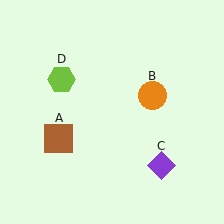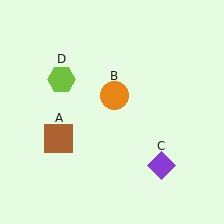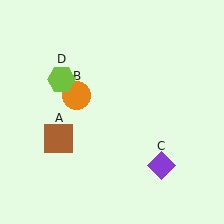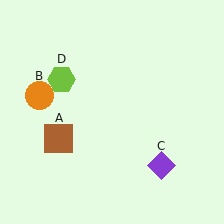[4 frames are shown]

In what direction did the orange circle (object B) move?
The orange circle (object B) moved left.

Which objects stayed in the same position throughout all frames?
Brown square (object A) and purple diamond (object C) and lime hexagon (object D) remained stationary.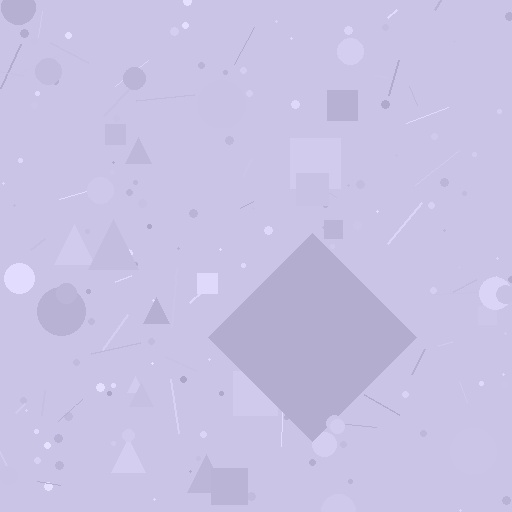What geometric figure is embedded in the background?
A diamond is embedded in the background.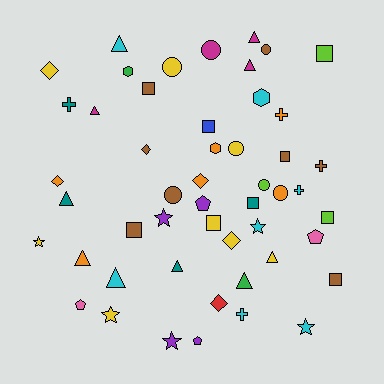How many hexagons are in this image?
There are 3 hexagons.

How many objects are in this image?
There are 50 objects.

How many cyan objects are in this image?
There are 7 cyan objects.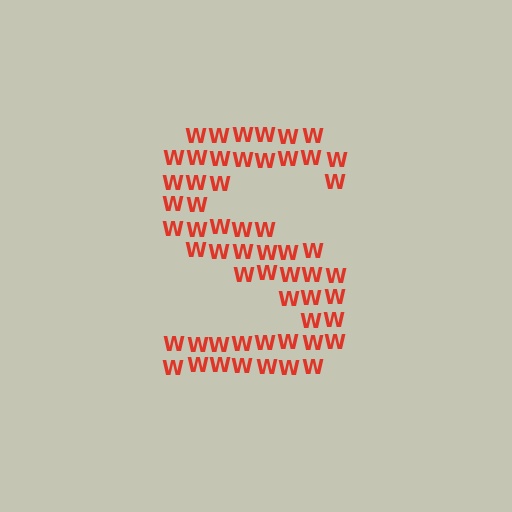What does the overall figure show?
The overall figure shows the letter S.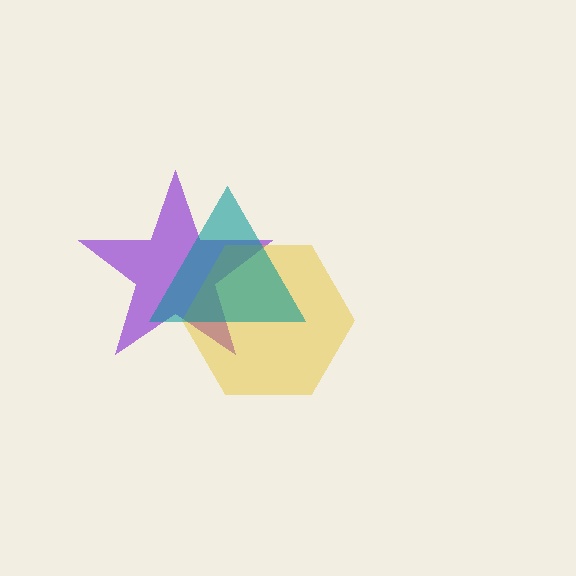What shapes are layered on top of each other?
The layered shapes are: a purple star, a yellow hexagon, a teal triangle.